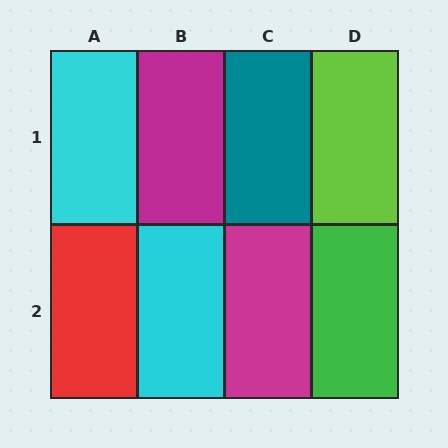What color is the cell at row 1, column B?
Magenta.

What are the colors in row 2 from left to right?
Red, cyan, magenta, green.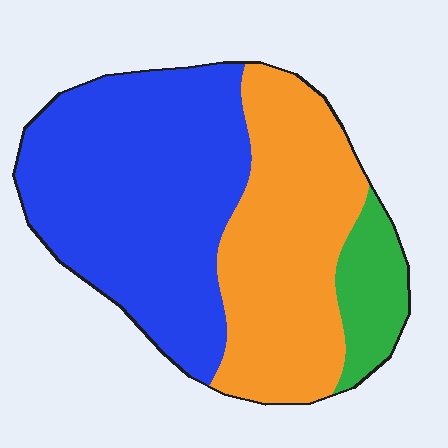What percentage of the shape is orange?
Orange takes up between a quarter and a half of the shape.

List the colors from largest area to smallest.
From largest to smallest: blue, orange, green.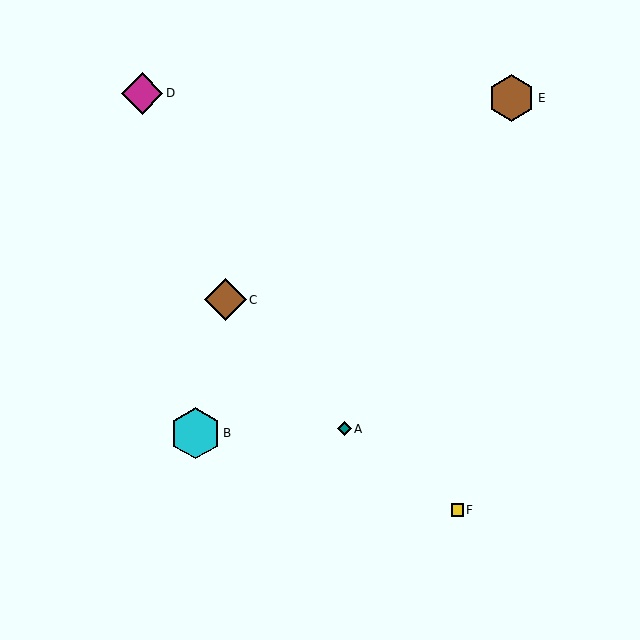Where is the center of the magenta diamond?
The center of the magenta diamond is at (142, 93).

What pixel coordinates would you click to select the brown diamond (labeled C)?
Click at (226, 300) to select the brown diamond C.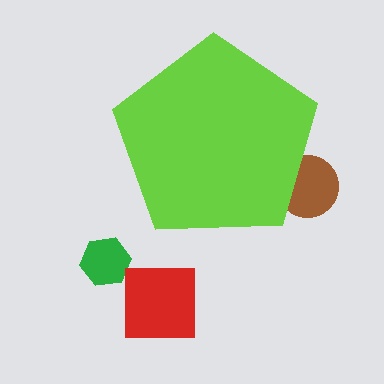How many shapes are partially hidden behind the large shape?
1 shape is partially hidden.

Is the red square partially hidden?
No, the red square is fully visible.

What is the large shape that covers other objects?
A lime pentagon.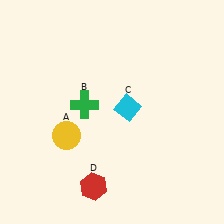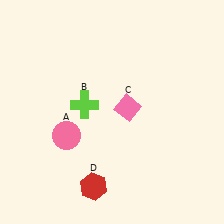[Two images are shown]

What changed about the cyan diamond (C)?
In Image 1, C is cyan. In Image 2, it changed to pink.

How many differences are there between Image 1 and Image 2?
There are 3 differences between the two images.